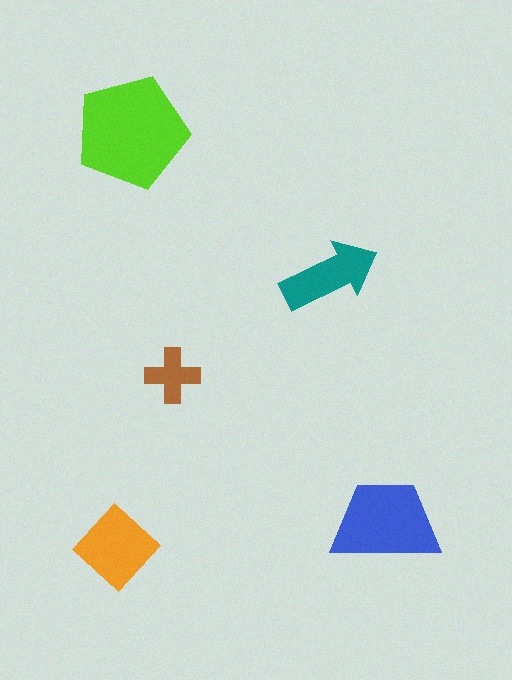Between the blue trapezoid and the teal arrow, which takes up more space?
The blue trapezoid.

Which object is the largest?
The lime pentagon.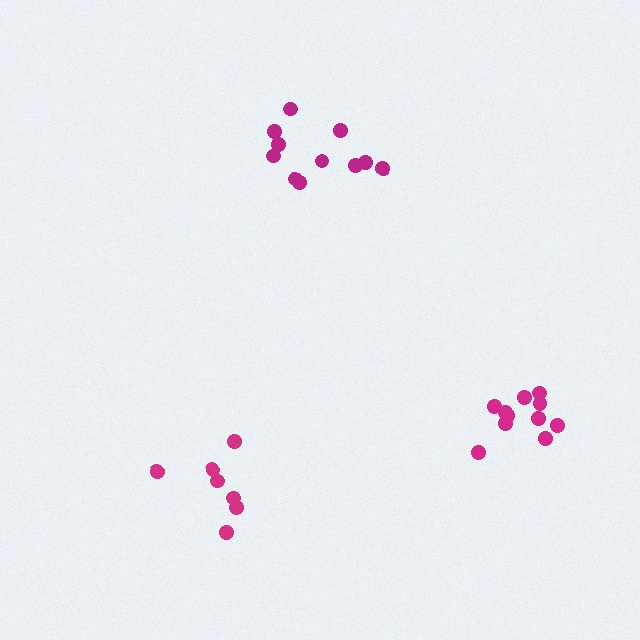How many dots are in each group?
Group 1: 7 dots, Group 2: 11 dots, Group 3: 11 dots (29 total).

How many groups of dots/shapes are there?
There are 3 groups.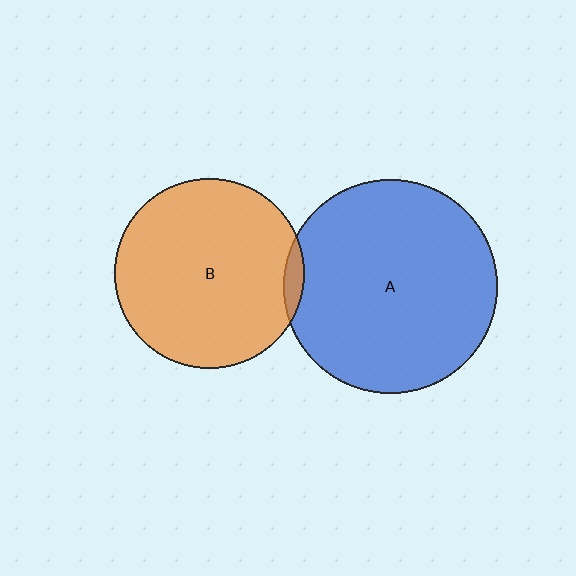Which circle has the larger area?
Circle A (blue).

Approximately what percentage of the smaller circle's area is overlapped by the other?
Approximately 5%.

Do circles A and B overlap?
Yes.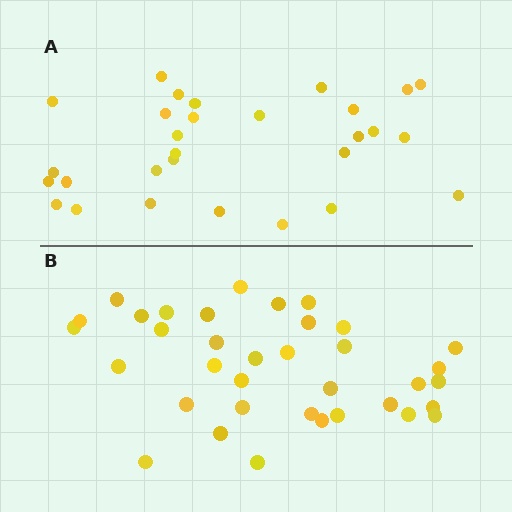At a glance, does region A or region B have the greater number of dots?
Region B (the bottom region) has more dots.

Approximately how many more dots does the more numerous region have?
Region B has roughly 8 or so more dots than region A.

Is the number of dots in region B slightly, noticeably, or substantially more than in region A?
Region B has only slightly more — the two regions are fairly close. The ratio is roughly 1.2 to 1.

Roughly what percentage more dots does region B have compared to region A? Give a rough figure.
About 25% more.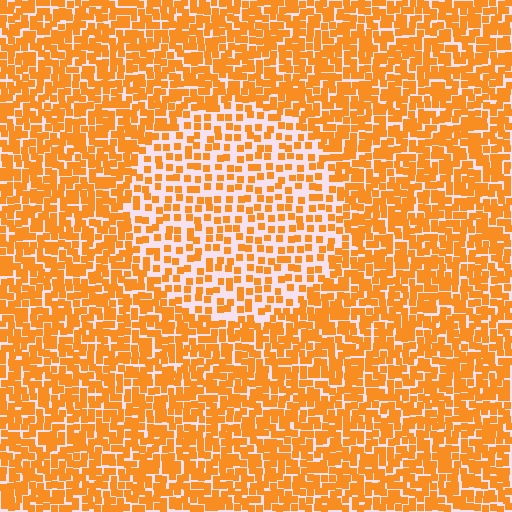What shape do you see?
I see a circle.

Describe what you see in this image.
The image contains small orange elements arranged at two different densities. A circle-shaped region is visible where the elements are less densely packed than the surrounding area.